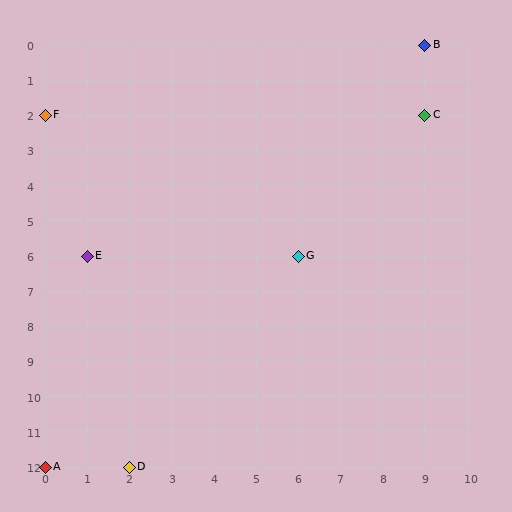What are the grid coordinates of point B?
Point B is at grid coordinates (9, 0).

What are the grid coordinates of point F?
Point F is at grid coordinates (0, 2).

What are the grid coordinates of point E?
Point E is at grid coordinates (1, 6).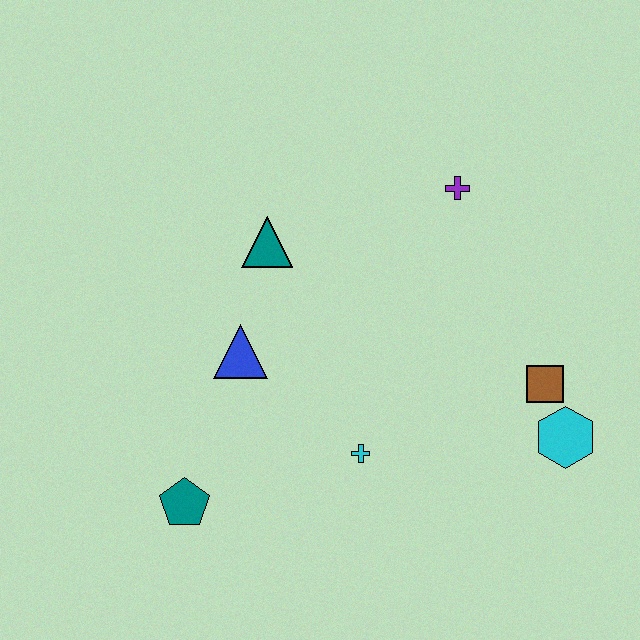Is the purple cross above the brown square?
Yes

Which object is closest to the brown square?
The cyan hexagon is closest to the brown square.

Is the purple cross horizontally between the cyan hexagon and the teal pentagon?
Yes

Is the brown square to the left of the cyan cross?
No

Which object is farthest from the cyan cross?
The purple cross is farthest from the cyan cross.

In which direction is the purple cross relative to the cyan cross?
The purple cross is above the cyan cross.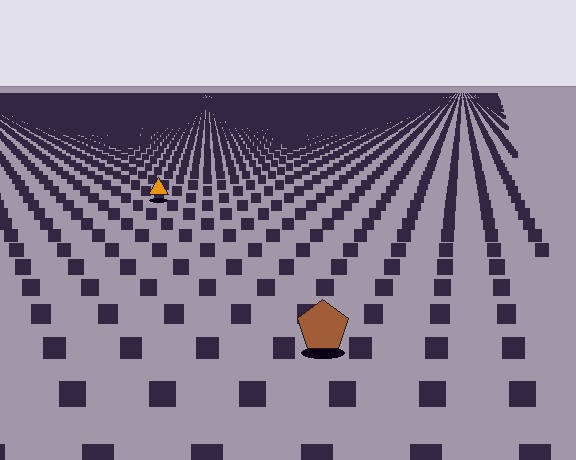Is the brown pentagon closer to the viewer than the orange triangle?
Yes. The brown pentagon is closer — you can tell from the texture gradient: the ground texture is coarser near it.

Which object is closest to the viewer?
The brown pentagon is closest. The texture marks near it are larger and more spread out.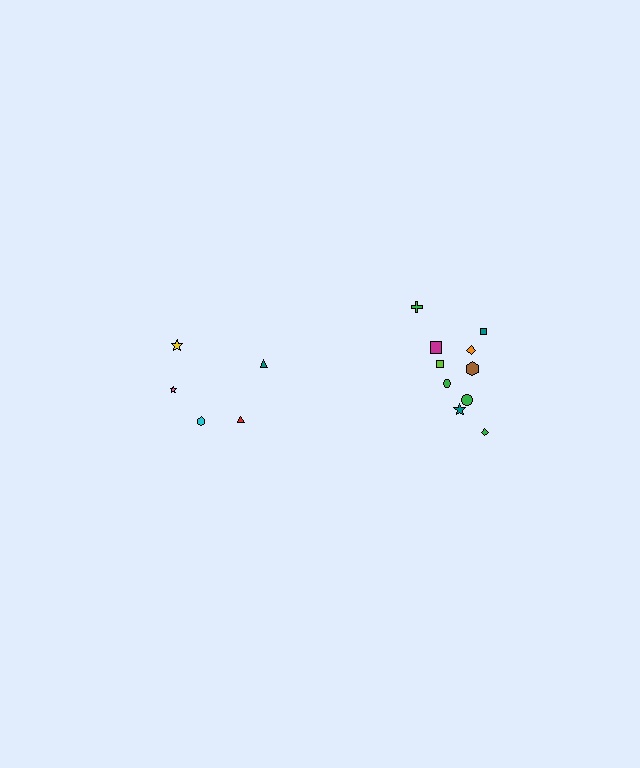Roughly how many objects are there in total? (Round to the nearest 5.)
Roughly 15 objects in total.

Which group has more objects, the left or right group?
The right group.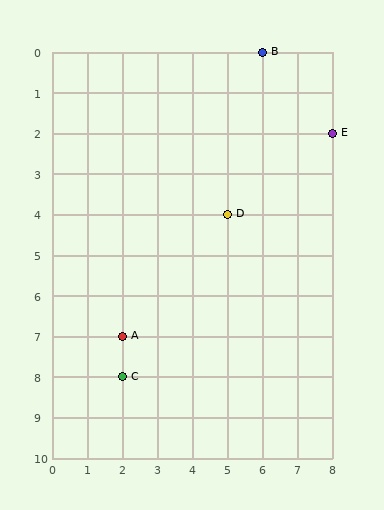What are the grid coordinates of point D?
Point D is at grid coordinates (5, 4).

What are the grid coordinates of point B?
Point B is at grid coordinates (6, 0).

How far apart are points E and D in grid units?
Points E and D are 3 columns and 2 rows apart (about 3.6 grid units diagonally).